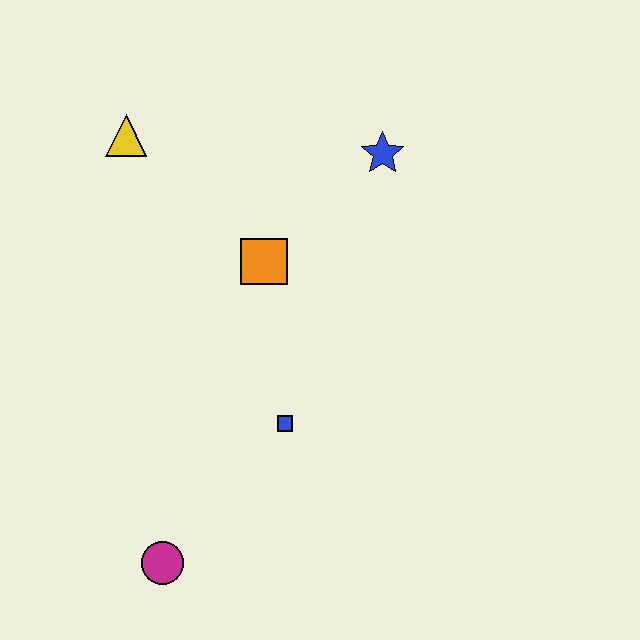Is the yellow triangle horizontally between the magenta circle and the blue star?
No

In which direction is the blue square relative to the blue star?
The blue square is below the blue star.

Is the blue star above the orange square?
Yes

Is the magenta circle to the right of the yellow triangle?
Yes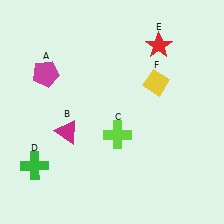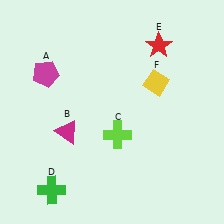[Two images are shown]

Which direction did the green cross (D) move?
The green cross (D) moved down.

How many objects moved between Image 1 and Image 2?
1 object moved between the two images.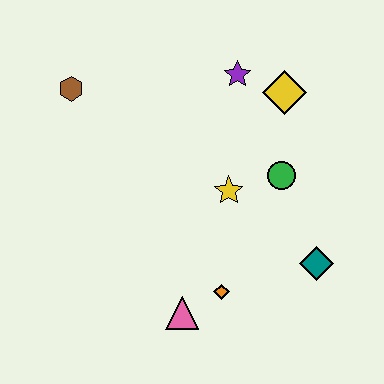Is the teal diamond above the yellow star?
No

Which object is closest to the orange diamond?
The pink triangle is closest to the orange diamond.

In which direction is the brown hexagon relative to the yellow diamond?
The brown hexagon is to the left of the yellow diamond.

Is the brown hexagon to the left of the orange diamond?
Yes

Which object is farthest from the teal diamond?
The brown hexagon is farthest from the teal diamond.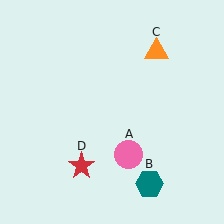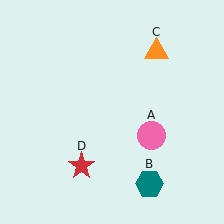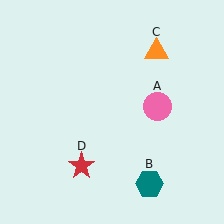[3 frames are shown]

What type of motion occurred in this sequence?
The pink circle (object A) rotated counterclockwise around the center of the scene.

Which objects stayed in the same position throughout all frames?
Teal hexagon (object B) and orange triangle (object C) and red star (object D) remained stationary.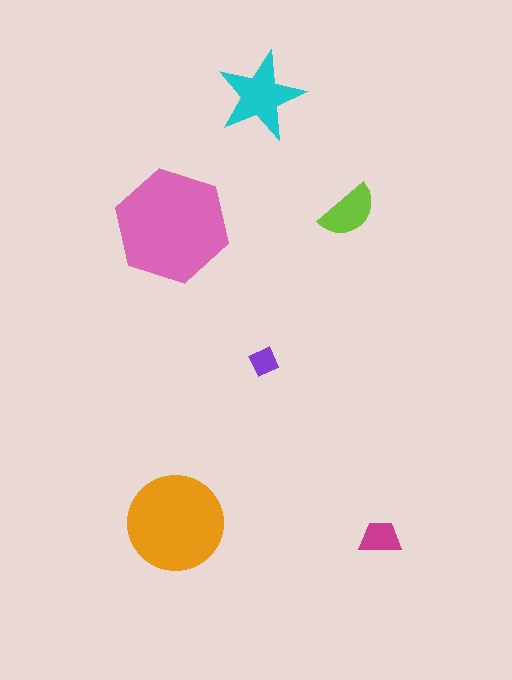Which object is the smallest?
The purple diamond.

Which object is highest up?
The cyan star is topmost.